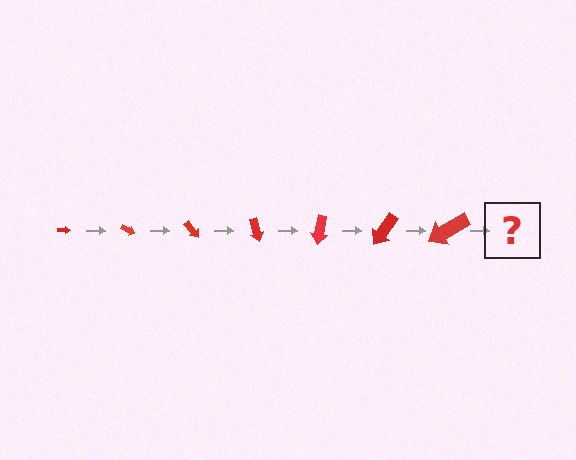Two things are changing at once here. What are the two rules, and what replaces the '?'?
The two rules are that the arrow grows larger each step and it rotates 25 degrees each step. The '?' should be an arrow, larger than the previous one and rotated 175 degrees from the start.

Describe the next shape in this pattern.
It should be an arrow, larger than the previous one and rotated 175 degrees from the start.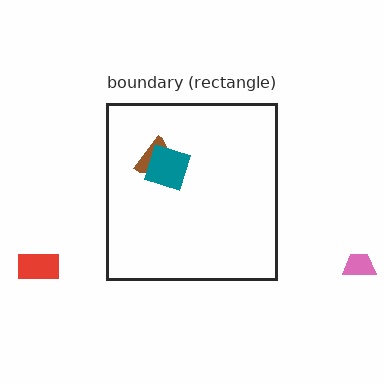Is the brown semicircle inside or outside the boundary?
Inside.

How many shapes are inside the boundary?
2 inside, 2 outside.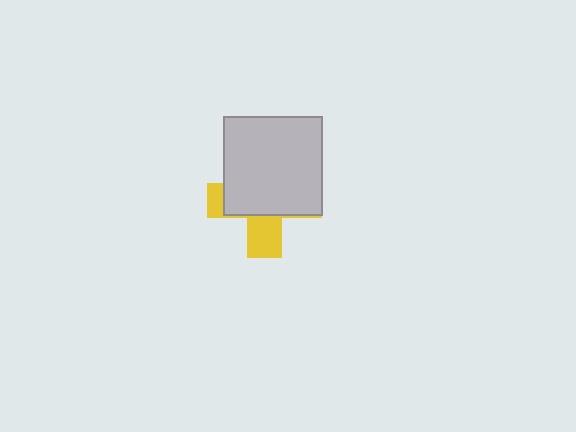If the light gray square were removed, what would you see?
You would see the complete yellow cross.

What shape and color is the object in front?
The object in front is a light gray square.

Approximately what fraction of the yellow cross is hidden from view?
Roughly 68% of the yellow cross is hidden behind the light gray square.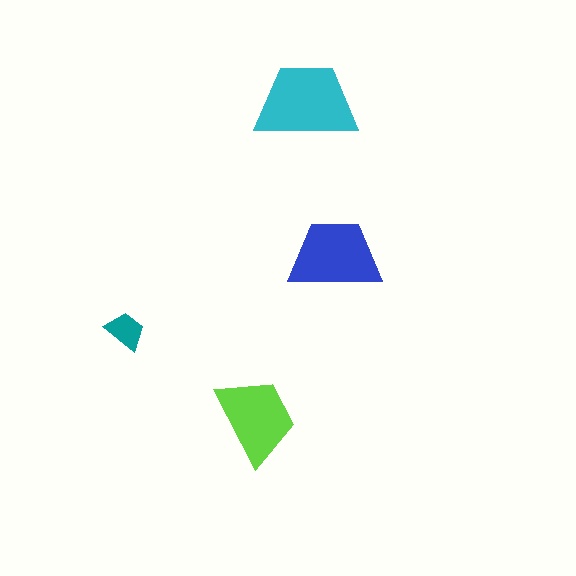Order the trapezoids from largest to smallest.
the cyan one, the blue one, the lime one, the teal one.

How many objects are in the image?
There are 4 objects in the image.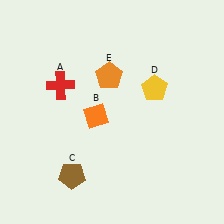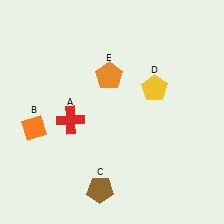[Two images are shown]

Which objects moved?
The objects that moved are: the red cross (A), the orange diamond (B), the brown pentagon (C).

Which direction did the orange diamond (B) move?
The orange diamond (B) moved left.